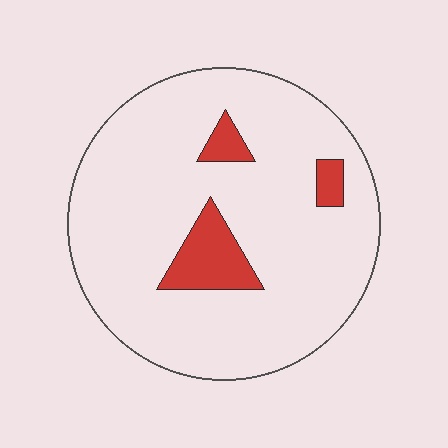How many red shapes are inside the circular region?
3.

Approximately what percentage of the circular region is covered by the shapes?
Approximately 10%.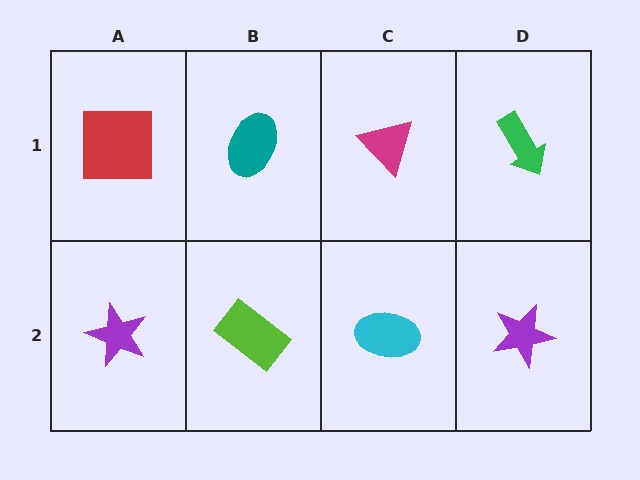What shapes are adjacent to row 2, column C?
A magenta triangle (row 1, column C), a lime rectangle (row 2, column B), a purple star (row 2, column D).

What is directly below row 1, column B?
A lime rectangle.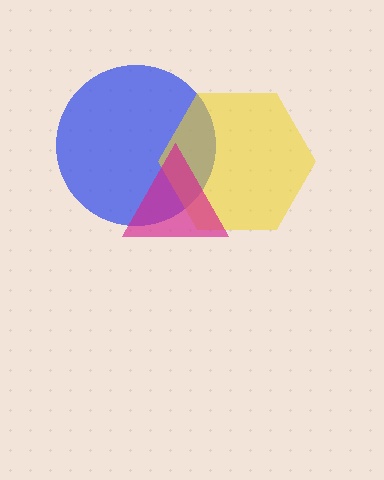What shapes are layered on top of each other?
The layered shapes are: a blue circle, a yellow hexagon, a magenta triangle.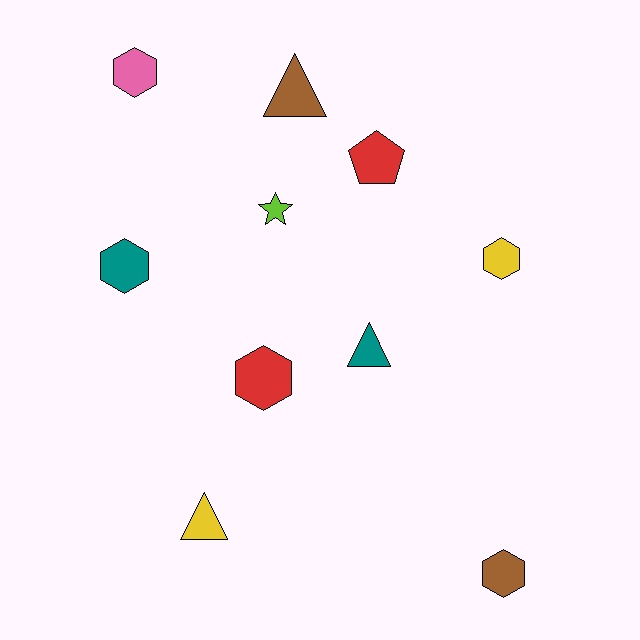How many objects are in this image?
There are 10 objects.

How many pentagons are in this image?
There is 1 pentagon.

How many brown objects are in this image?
There are 2 brown objects.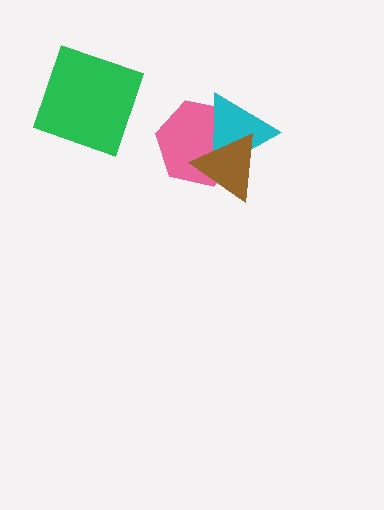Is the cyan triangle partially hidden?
Yes, it is partially covered by another shape.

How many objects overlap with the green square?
0 objects overlap with the green square.